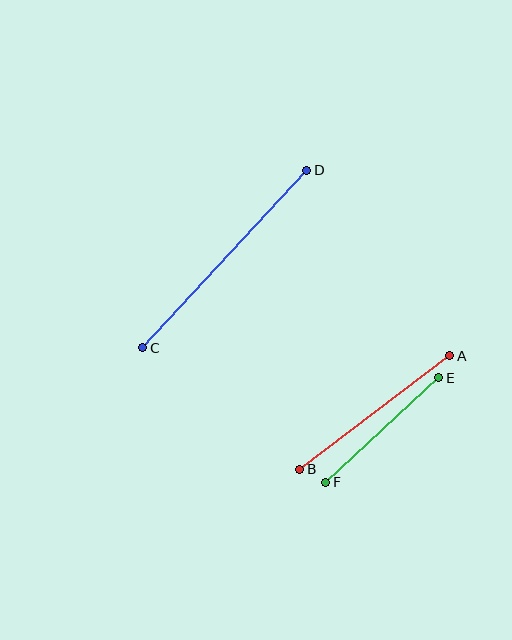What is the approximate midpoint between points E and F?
The midpoint is at approximately (382, 430) pixels.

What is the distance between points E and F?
The distance is approximately 154 pixels.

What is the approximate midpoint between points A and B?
The midpoint is at approximately (375, 413) pixels.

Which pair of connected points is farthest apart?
Points C and D are farthest apart.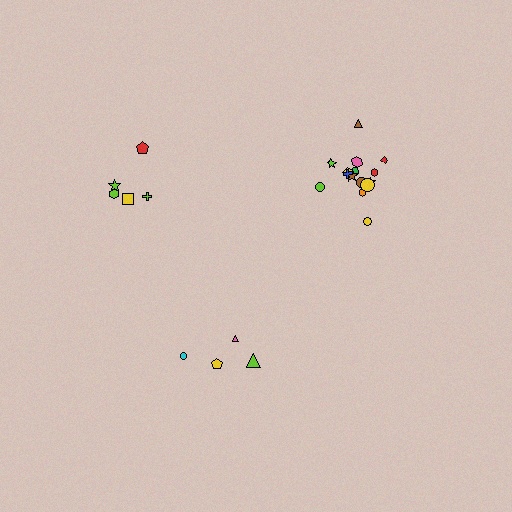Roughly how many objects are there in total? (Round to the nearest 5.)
Roughly 25 objects in total.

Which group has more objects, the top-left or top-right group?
The top-right group.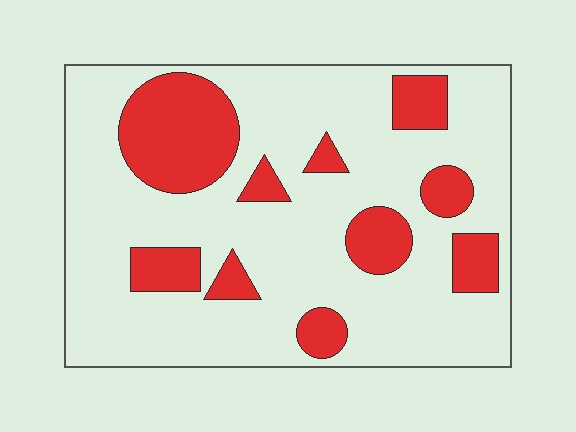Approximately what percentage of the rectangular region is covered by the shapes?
Approximately 25%.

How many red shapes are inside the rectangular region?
10.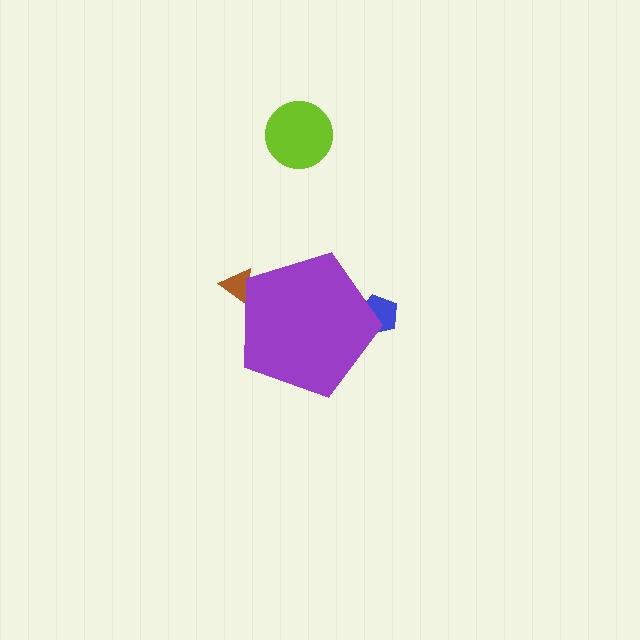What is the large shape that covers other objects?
A purple pentagon.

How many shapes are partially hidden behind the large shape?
2 shapes are partially hidden.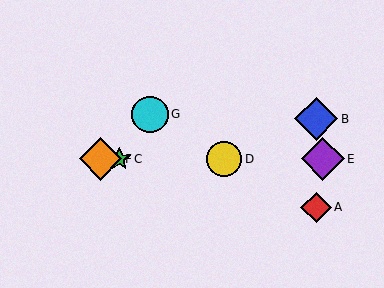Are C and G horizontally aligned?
No, C is at y≈159 and G is at y≈114.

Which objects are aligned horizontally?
Objects C, D, E, F are aligned horizontally.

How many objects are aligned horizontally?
4 objects (C, D, E, F) are aligned horizontally.